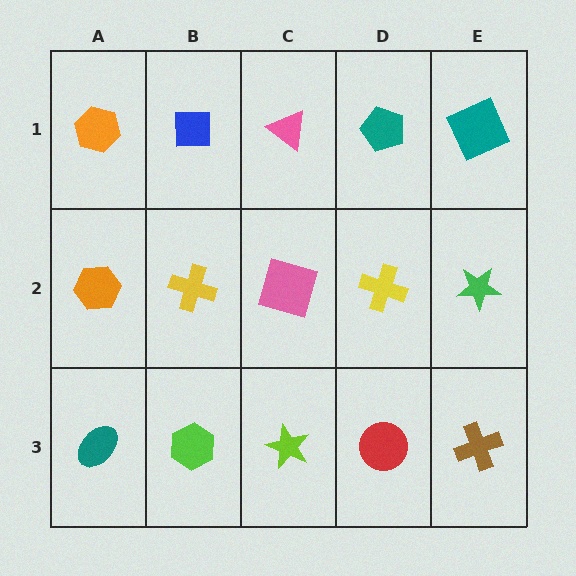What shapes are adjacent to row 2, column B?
A blue square (row 1, column B), a lime hexagon (row 3, column B), an orange hexagon (row 2, column A), a pink square (row 2, column C).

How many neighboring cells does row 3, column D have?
3.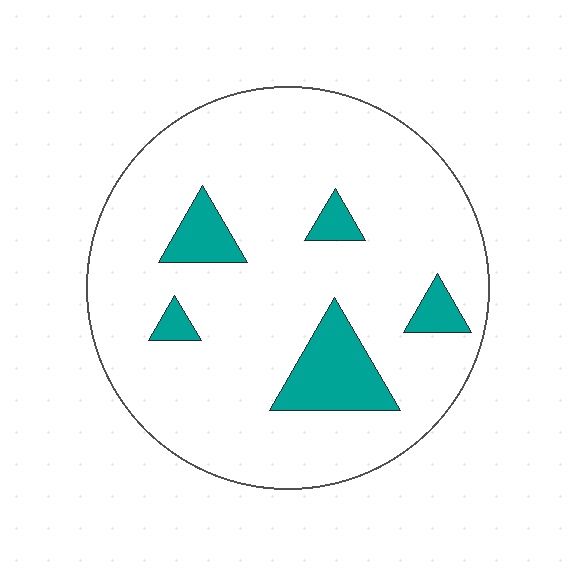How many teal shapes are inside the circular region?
5.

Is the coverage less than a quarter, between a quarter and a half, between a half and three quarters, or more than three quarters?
Less than a quarter.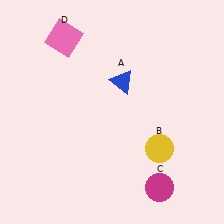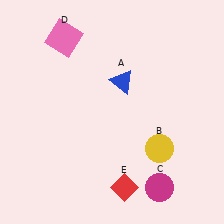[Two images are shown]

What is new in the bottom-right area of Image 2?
A red diamond (E) was added in the bottom-right area of Image 2.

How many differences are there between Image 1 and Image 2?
There is 1 difference between the two images.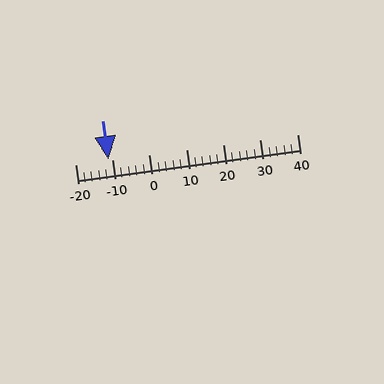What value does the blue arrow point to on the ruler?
The blue arrow points to approximately -11.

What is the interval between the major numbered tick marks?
The major tick marks are spaced 10 units apart.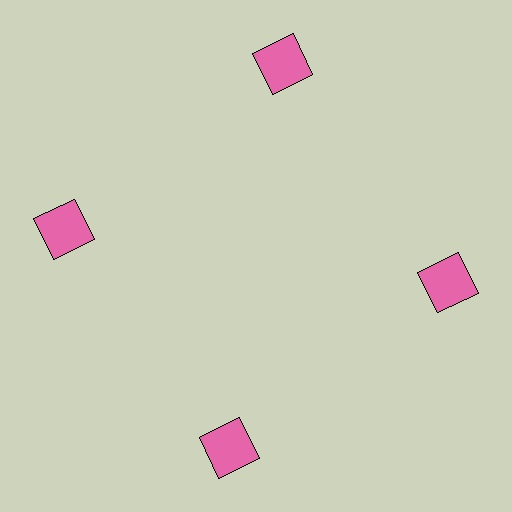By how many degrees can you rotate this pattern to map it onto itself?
The pattern maps onto itself every 90 degrees of rotation.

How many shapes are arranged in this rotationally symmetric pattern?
There are 4 shapes, arranged in 4 groups of 1.